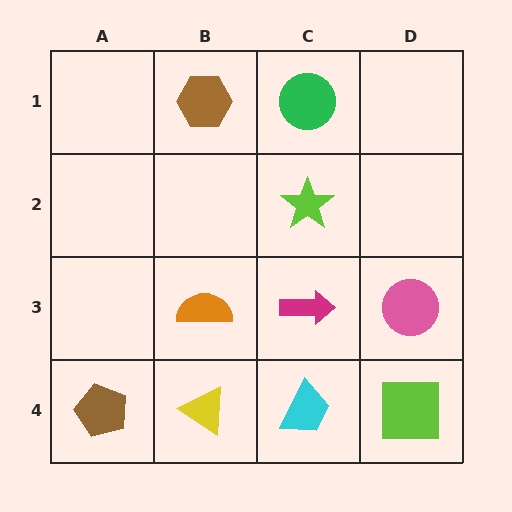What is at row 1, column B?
A brown hexagon.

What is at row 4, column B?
A yellow triangle.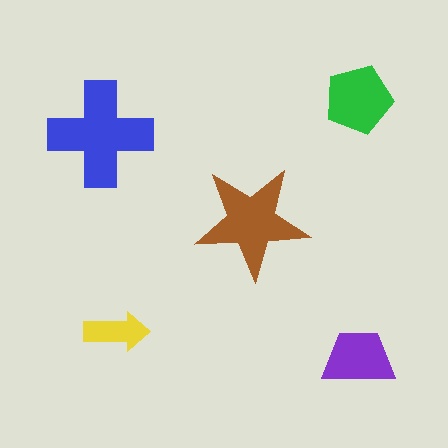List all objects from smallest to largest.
The yellow arrow, the purple trapezoid, the green pentagon, the brown star, the blue cross.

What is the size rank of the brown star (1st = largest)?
2nd.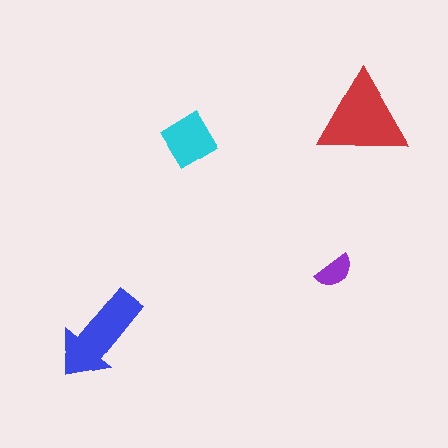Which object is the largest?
The red triangle.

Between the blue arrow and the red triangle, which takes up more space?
The red triangle.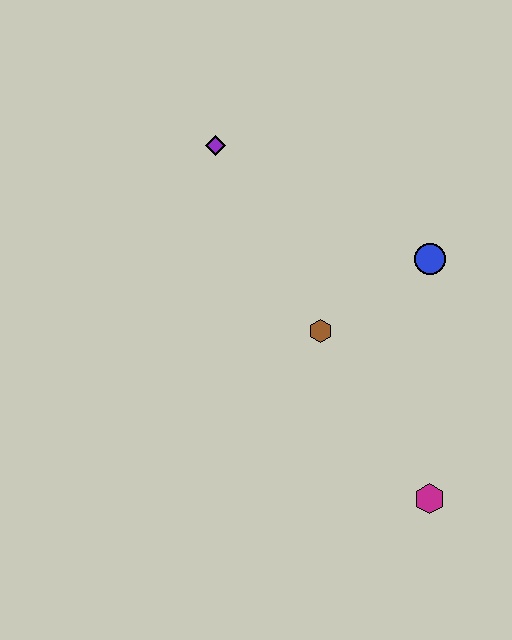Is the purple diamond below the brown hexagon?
No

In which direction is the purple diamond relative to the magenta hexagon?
The purple diamond is above the magenta hexagon.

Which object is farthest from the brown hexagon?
The purple diamond is farthest from the brown hexagon.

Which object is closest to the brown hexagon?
The blue circle is closest to the brown hexagon.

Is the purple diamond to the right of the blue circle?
No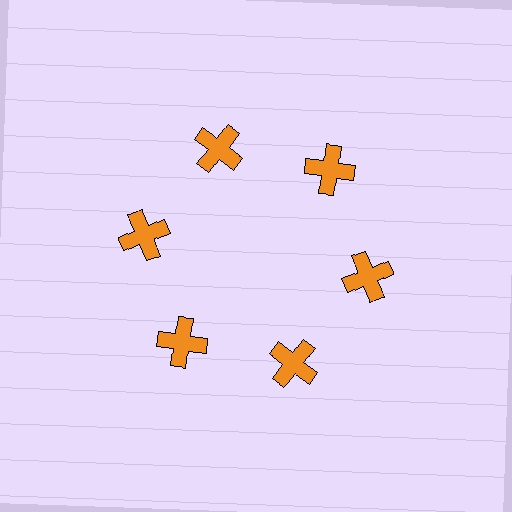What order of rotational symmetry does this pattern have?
This pattern has 6-fold rotational symmetry.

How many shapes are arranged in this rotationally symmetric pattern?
There are 6 shapes, arranged in 6 groups of 1.